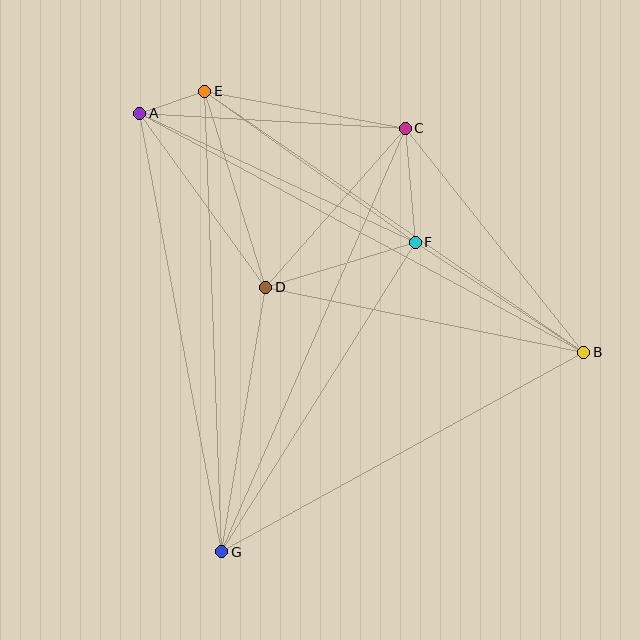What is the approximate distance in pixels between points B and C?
The distance between B and C is approximately 287 pixels.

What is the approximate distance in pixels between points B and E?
The distance between B and E is approximately 460 pixels.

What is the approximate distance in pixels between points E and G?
The distance between E and G is approximately 461 pixels.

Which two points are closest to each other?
Points A and E are closest to each other.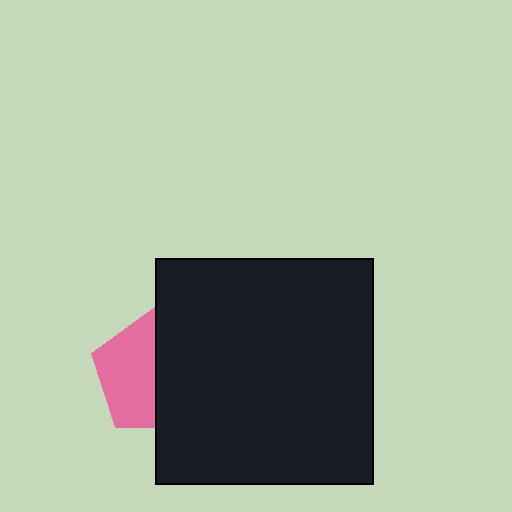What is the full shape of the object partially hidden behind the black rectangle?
The partially hidden object is a pink pentagon.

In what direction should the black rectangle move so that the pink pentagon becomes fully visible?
The black rectangle should move right. That is the shortest direction to clear the overlap and leave the pink pentagon fully visible.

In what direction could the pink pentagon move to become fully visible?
The pink pentagon could move left. That would shift it out from behind the black rectangle entirely.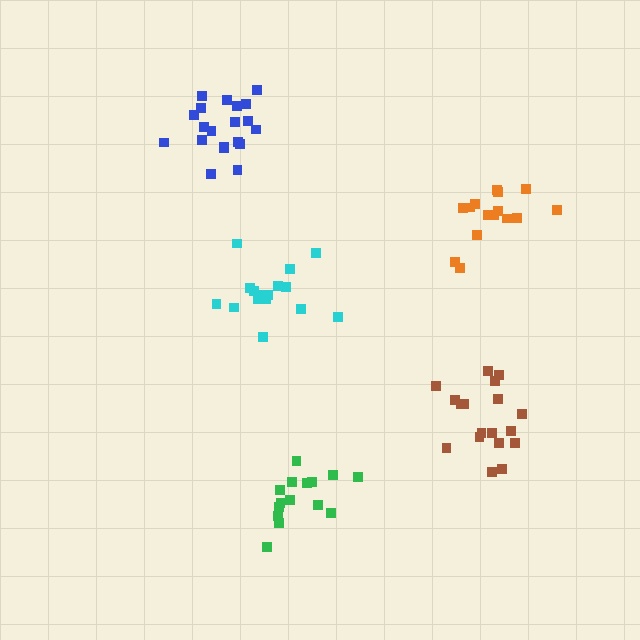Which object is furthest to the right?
The orange cluster is rightmost.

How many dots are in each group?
Group 1: 17 dots, Group 2: 20 dots, Group 3: 15 dots, Group 4: 15 dots, Group 5: 18 dots (85 total).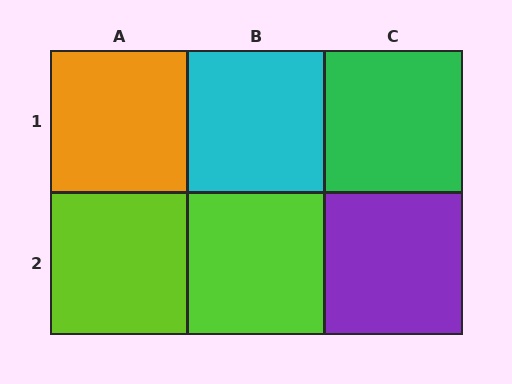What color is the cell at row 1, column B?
Cyan.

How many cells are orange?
1 cell is orange.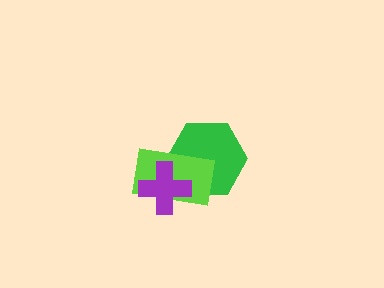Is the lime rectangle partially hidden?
Yes, it is partially covered by another shape.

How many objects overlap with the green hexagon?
2 objects overlap with the green hexagon.